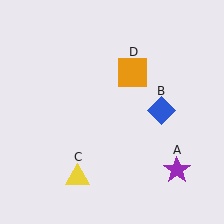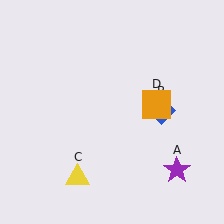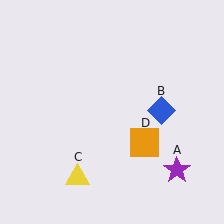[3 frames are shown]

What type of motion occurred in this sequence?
The orange square (object D) rotated clockwise around the center of the scene.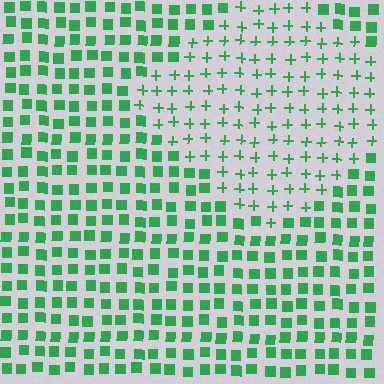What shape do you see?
I see a diamond.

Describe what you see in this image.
The image is filled with small green elements arranged in a uniform grid. A diamond-shaped region contains plus signs, while the surrounding area contains squares. The boundary is defined purely by the change in element shape.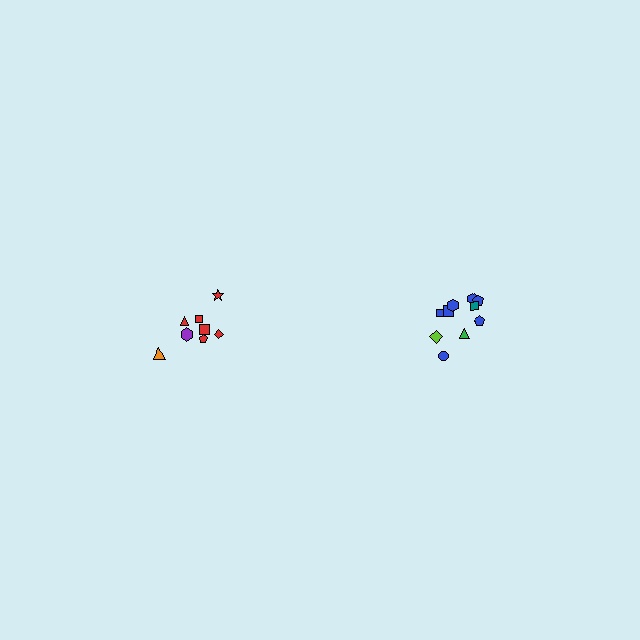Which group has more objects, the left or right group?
The right group.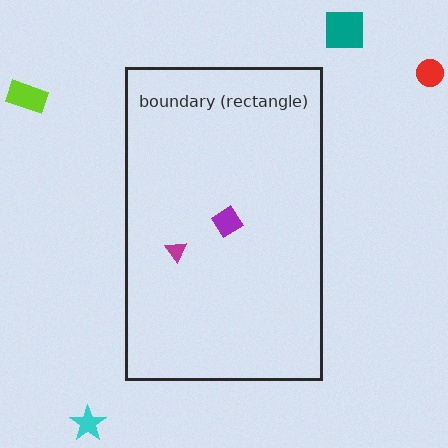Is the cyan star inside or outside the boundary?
Outside.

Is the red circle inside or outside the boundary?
Outside.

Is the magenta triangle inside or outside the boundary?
Inside.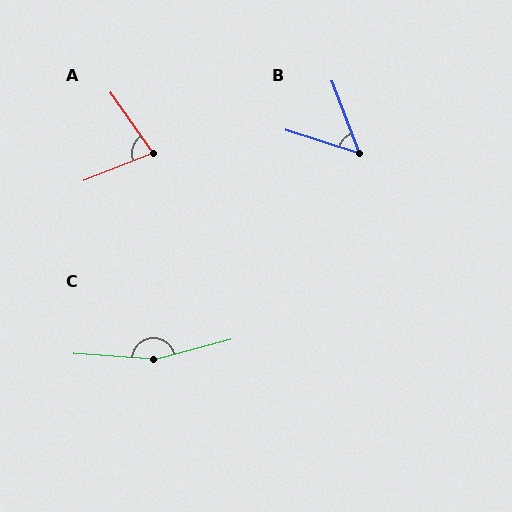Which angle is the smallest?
B, at approximately 51 degrees.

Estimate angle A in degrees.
Approximately 76 degrees.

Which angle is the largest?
C, at approximately 161 degrees.